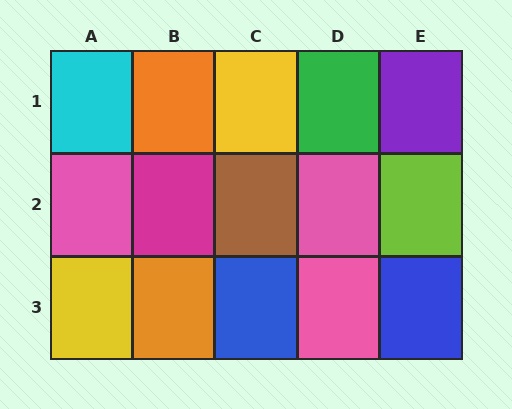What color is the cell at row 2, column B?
Magenta.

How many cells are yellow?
2 cells are yellow.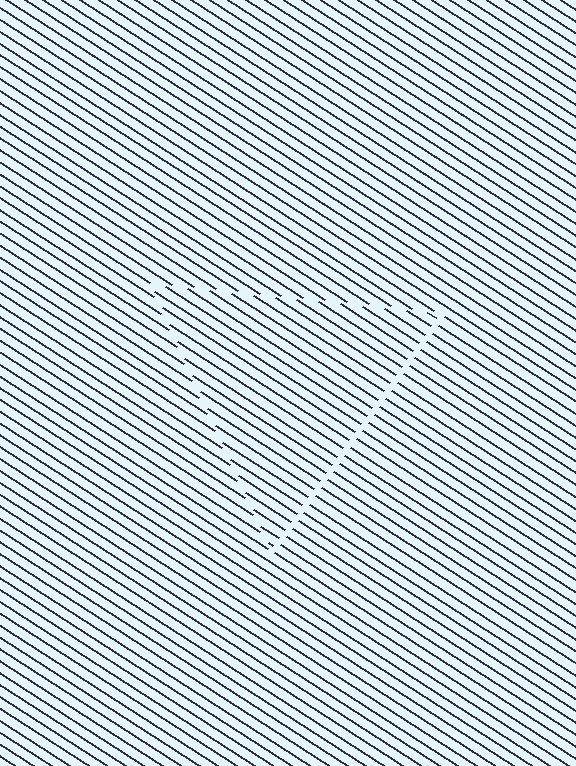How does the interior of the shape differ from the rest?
The interior of the shape contains the same grating, shifted by half a period — the contour is defined by the phase discontinuity where line-ends from the inner and outer gratings abut.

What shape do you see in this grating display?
An illusory triangle. The interior of the shape contains the same grating, shifted by half a period — the contour is defined by the phase discontinuity where line-ends from the inner and outer gratings abut.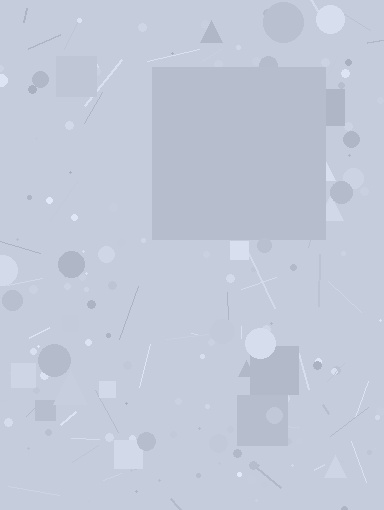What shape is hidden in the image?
A square is hidden in the image.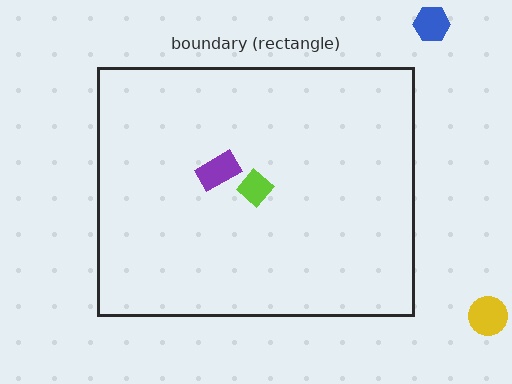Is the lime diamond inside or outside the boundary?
Inside.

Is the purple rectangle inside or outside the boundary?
Inside.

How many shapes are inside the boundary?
2 inside, 2 outside.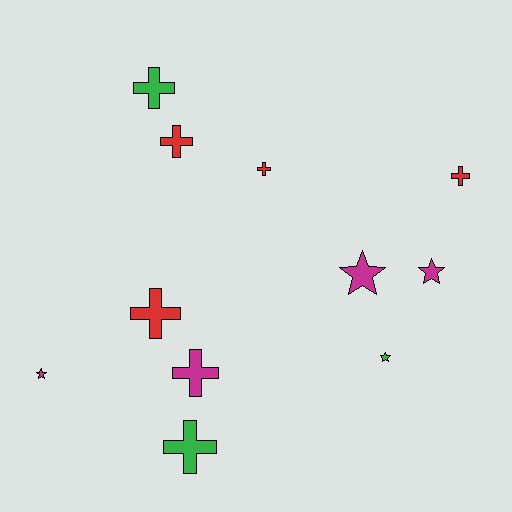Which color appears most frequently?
Magenta, with 4 objects.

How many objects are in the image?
There are 11 objects.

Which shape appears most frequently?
Cross, with 7 objects.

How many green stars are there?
There is 1 green star.